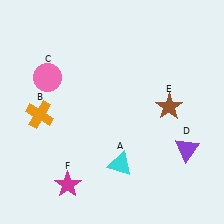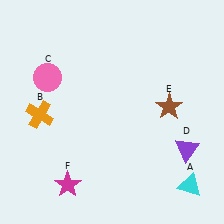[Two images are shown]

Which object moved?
The cyan triangle (A) moved right.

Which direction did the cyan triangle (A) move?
The cyan triangle (A) moved right.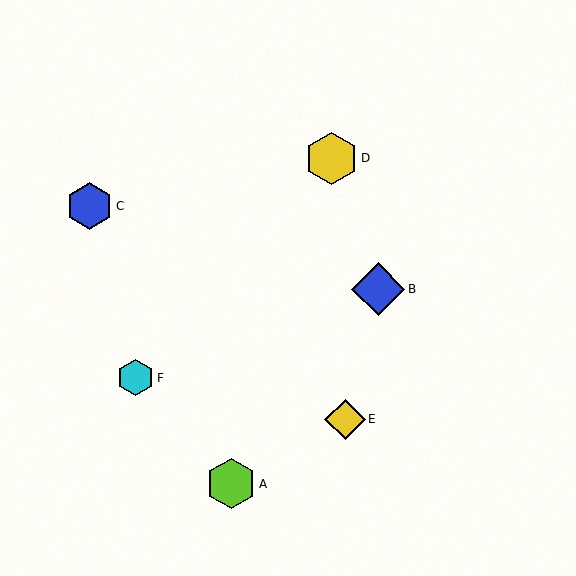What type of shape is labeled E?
Shape E is a yellow diamond.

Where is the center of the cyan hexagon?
The center of the cyan hexagon is at (136, 378).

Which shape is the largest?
The blue diamond (labeled B) is the largest.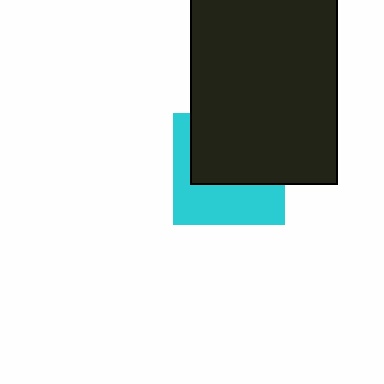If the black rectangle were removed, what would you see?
You would see the complete cyan square.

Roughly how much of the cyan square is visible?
A small part of it is visible (roughly 45%).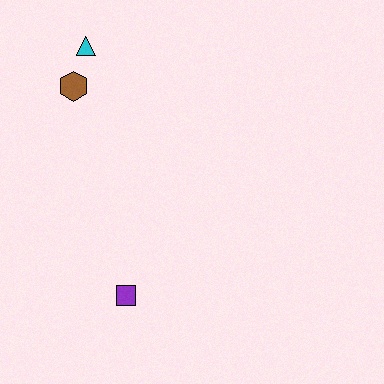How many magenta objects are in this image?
There are no magenta objects.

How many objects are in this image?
There are 3 objects.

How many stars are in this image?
There are no stars.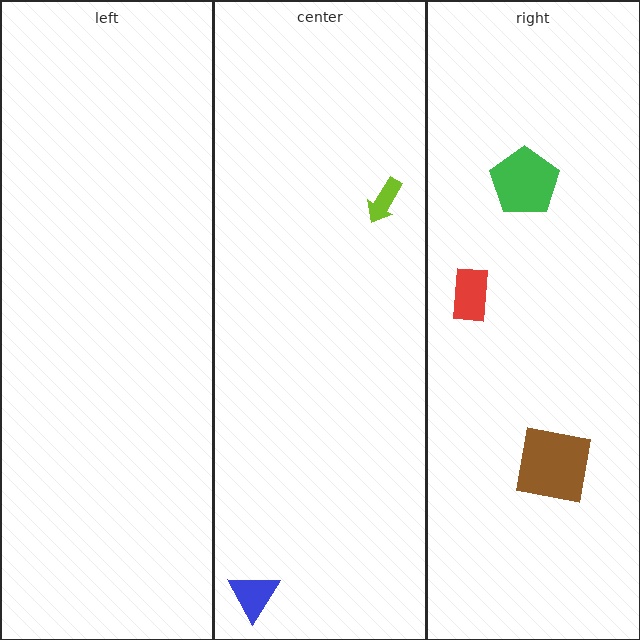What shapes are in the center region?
The blue triangle, the lime arrow.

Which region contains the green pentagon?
The right region.